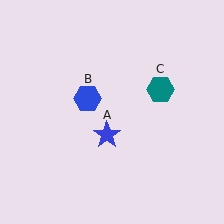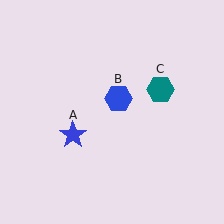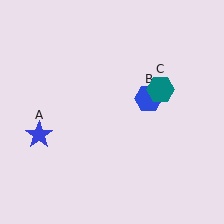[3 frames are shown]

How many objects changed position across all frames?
2 objects changed position: blue star (object A), blue hexagon (object B).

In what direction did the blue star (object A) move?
The blue star (object A) moved left.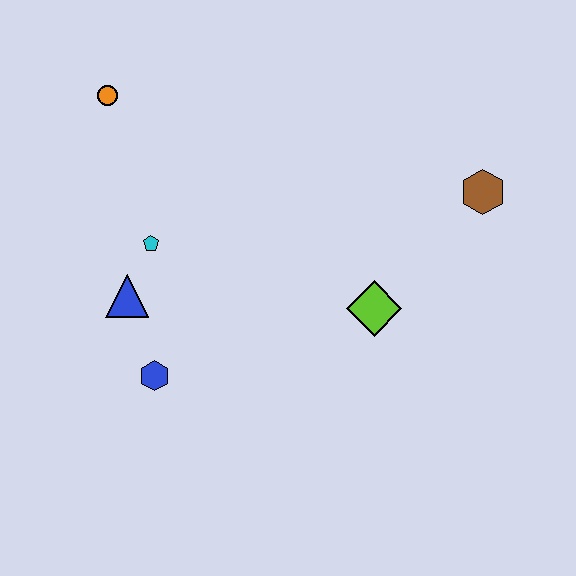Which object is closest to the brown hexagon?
The lime diamond is closest to the brown hexagon.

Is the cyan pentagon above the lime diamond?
Yes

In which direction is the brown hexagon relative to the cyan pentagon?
The brown hexagon is to the right of the cyan pentagon.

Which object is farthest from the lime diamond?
The orange circle is farthest from the lime diamond.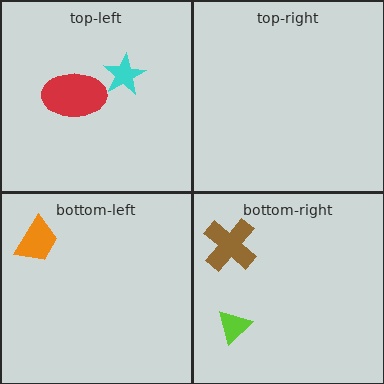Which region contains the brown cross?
The bottom-right region.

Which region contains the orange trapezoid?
The bottom-left region.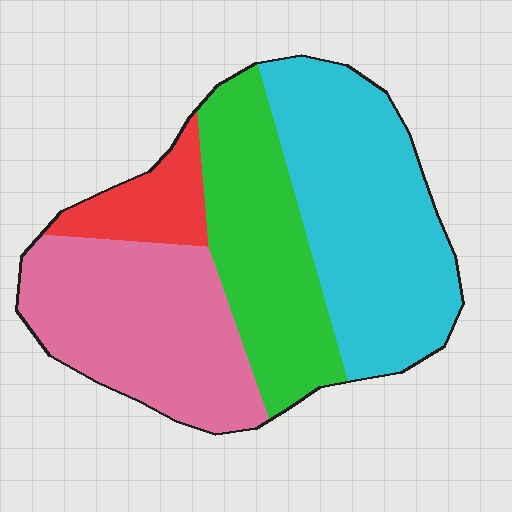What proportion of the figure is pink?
Pink takes up about one third (1/3) of the figure.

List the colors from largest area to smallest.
From largest to smallest: cyan, pink, green, red.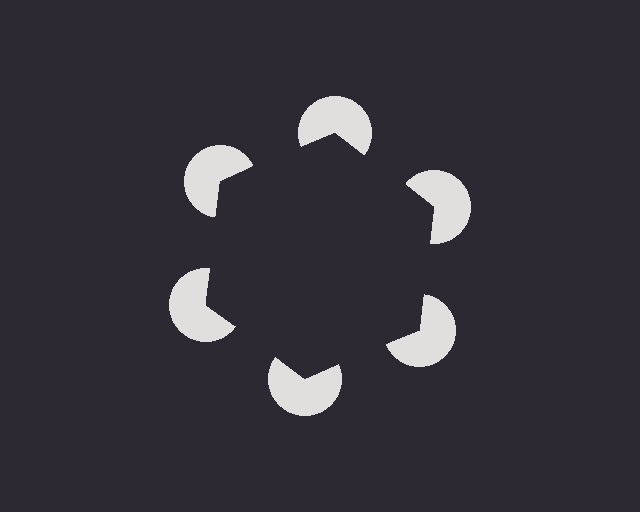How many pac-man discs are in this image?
There are 6 — one at each vertex of the illusory hexagon.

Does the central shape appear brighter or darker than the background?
It typically appears slightly darker than the background, even though no actual brightness change is drawn.